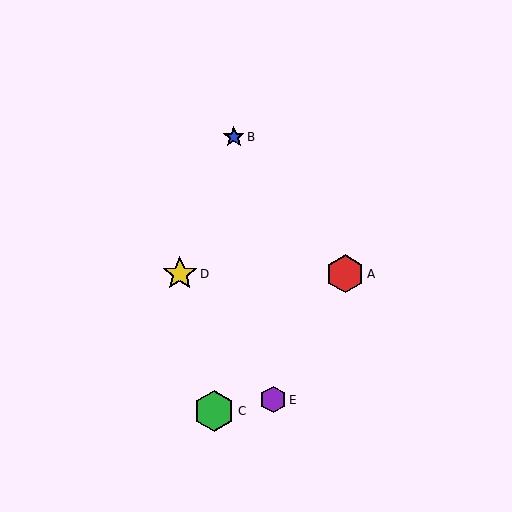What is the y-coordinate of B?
Object B is at y≈137.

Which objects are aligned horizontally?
Objects A, D are aligned horizontally.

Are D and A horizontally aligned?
Yes, both are at y≈274.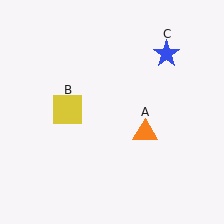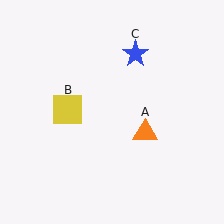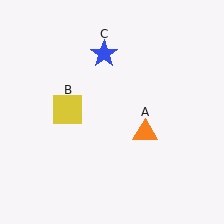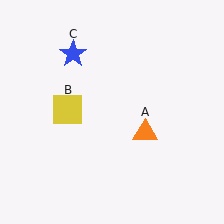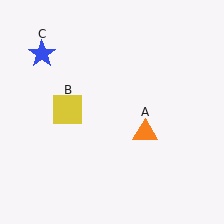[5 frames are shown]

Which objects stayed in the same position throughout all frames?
Orange triangle (object A) and yellow square (object B) remained stationary.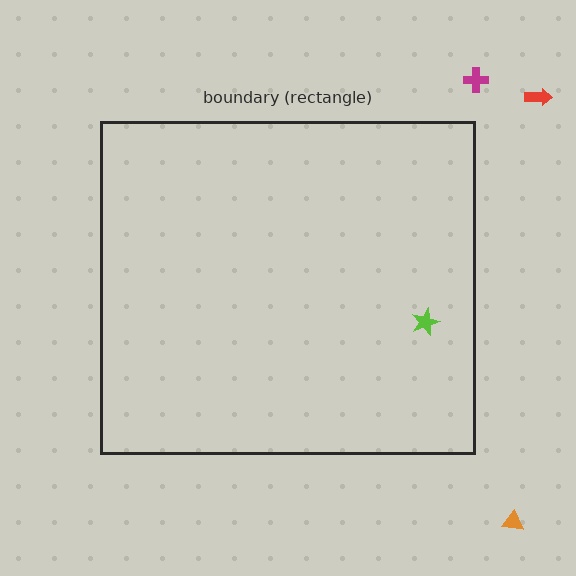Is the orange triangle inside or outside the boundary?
Outside.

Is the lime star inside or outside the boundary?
Inside.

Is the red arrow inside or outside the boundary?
Outside.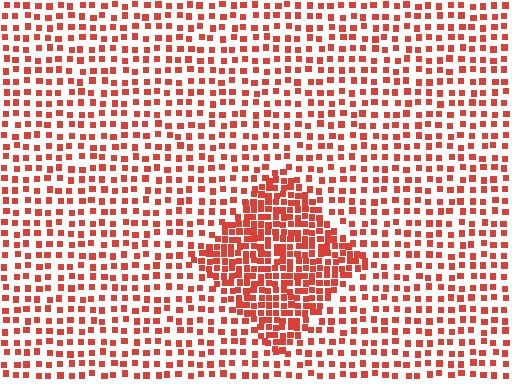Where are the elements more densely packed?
The elements are more densely packed inside the diamond boundary.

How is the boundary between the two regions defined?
The boundary is defined by a change in element density (approximately 2.2x ratio). All elements are the same color, size, and shape.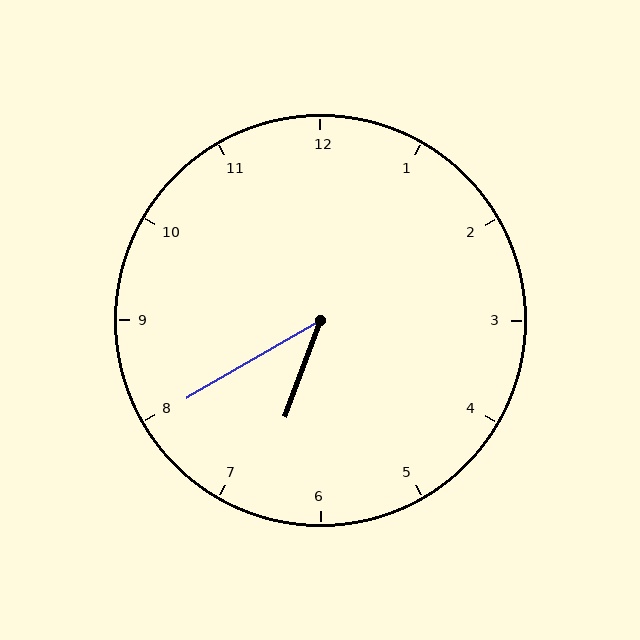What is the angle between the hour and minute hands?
Approximately 40 degrees.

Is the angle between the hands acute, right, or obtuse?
It is acute.